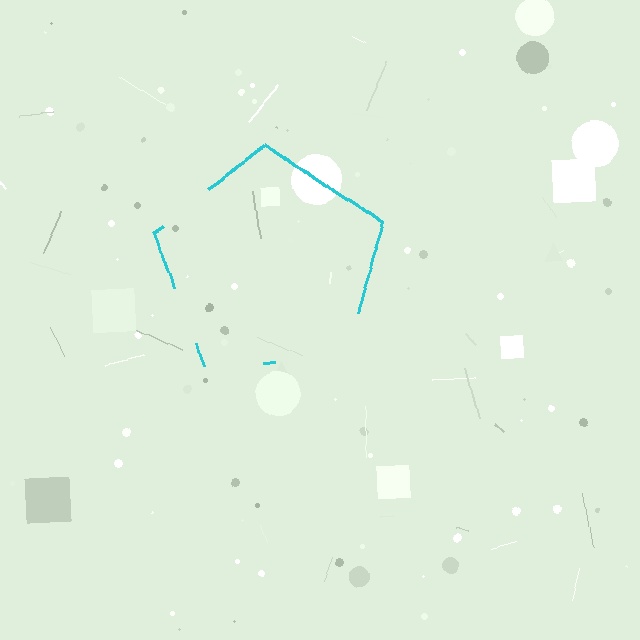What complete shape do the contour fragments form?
The contour fragments form a pentagon.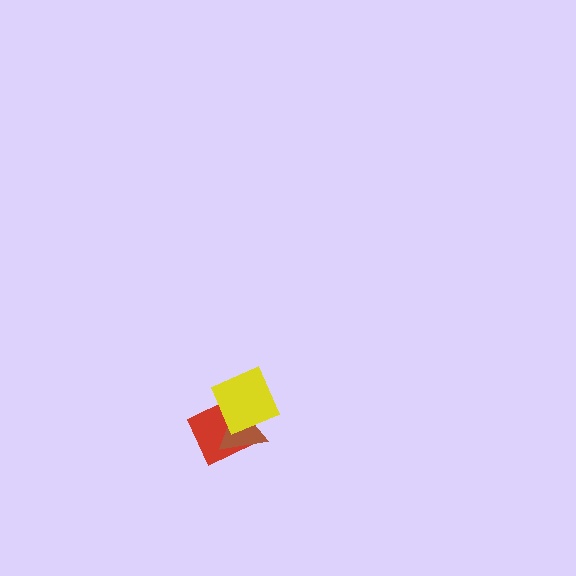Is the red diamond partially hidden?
Yes, it is partially covered by another shape.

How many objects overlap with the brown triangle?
2 objects overlap with the brown triangle.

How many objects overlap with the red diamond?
2 objects overlap with the red diamond.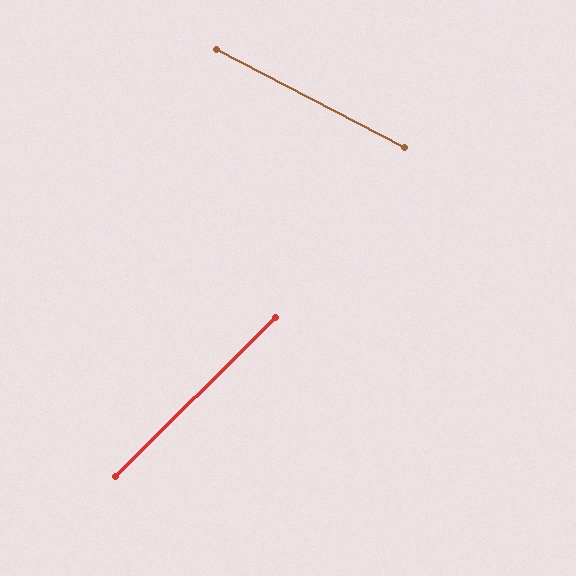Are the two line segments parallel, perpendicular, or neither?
Neither parallel nor perpendicular — they differ by about 73°.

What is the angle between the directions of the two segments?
Approximately 73 degrees.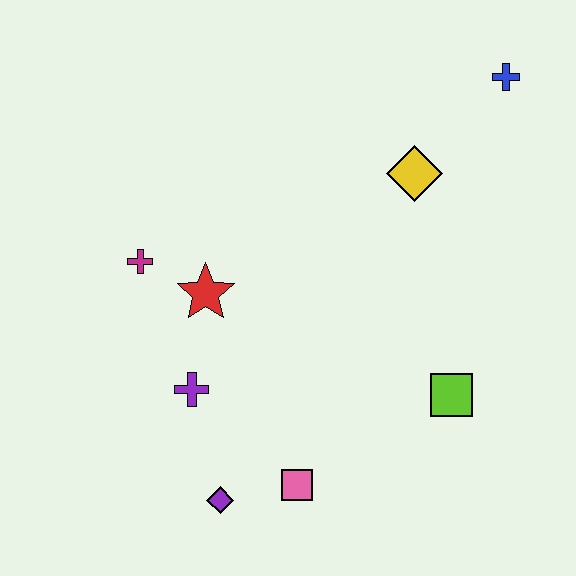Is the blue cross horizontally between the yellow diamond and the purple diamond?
No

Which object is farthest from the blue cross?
The purple diamond is farthest from the blue cross.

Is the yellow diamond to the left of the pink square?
No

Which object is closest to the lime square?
The pink square is closest to the lime square.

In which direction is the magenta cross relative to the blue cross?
The magenta cross is to the left of the blue cross.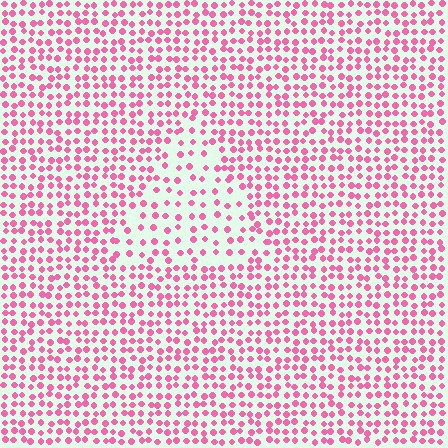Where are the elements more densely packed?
The elements are more densely packed outside the triangle boundary.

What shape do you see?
I see a triangle.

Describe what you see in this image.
The image contains small pink elements arranged at two different densities. A triangle-shaped region is visible where the elements are less densely packed than the surrounding area.